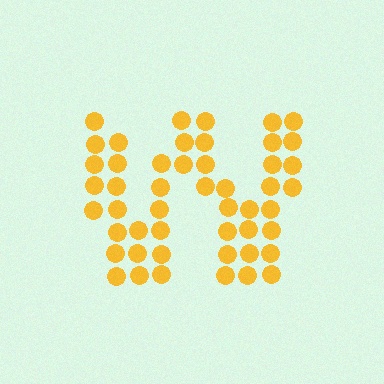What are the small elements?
The small elements are circles.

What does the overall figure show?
The overall figure shows the letter W.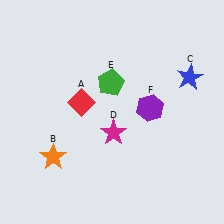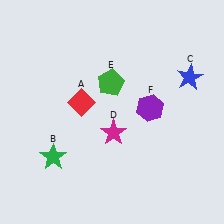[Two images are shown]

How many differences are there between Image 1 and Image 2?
There is 1 difference between the two images.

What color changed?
The star (B) changed from orange in Image 1 to green in Image 2.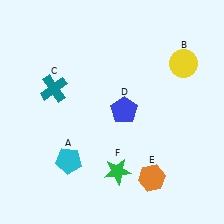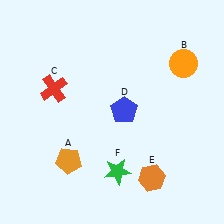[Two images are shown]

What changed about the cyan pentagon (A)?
In Image 1, A is cyan. In Image 2, it changed to orange.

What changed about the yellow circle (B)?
In Image 1, B is yellow. In Image 2, it changed to orange.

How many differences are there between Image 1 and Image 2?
There are 3 differences between the two images.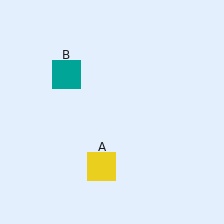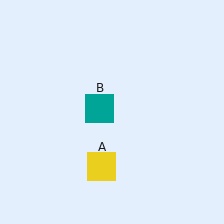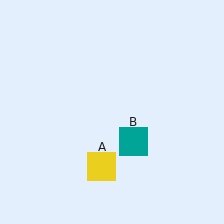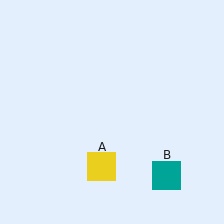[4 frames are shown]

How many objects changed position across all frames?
1 object changed position: teal square (object B).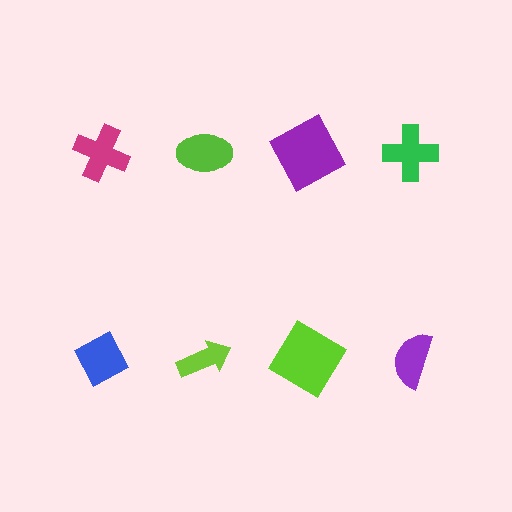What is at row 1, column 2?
A lime ellipse.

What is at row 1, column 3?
A purple square.